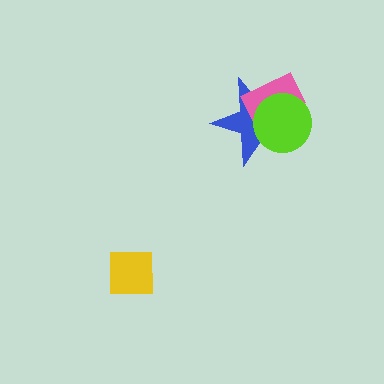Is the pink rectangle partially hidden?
Yes, it is partially covered by another shape.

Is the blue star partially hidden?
Yes, it is partially covered by another shape.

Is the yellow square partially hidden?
No, no other shape covers it.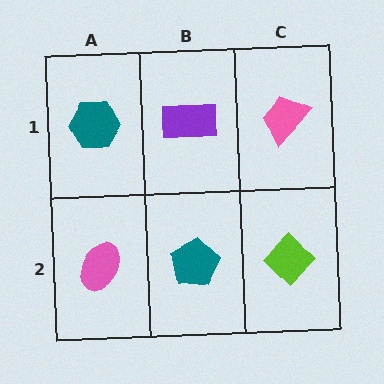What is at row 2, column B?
A teal pentagon.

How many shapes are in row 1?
3 shapes.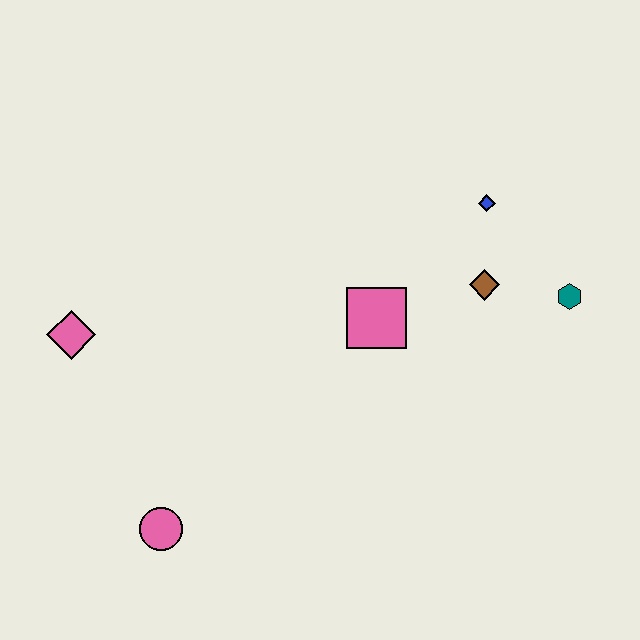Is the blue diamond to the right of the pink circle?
Yes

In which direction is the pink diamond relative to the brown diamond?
The pink diamond is to the left of the brown diamond.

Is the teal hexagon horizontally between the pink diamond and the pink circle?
No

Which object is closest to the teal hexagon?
The brown diamond is closest to the teal hexagon.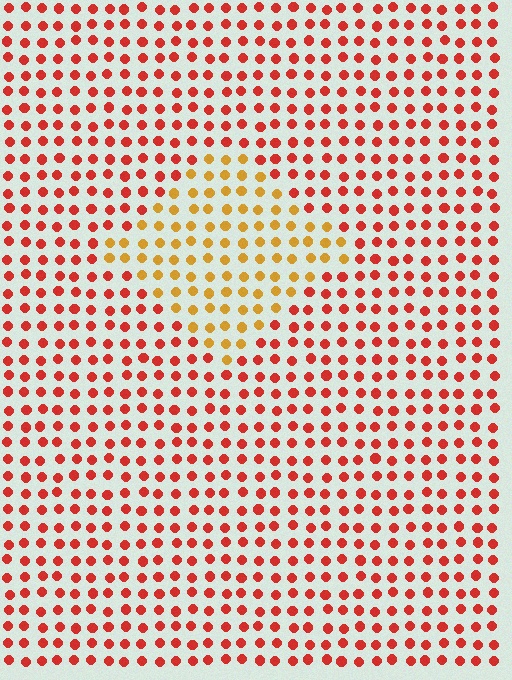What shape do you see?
I see a diamond.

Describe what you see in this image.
The image is filled with small red elements in a uniform arrangement. A diamond-shaped region is visible where the elements are tinted to a slightly different hue, forming a subtle color boundary.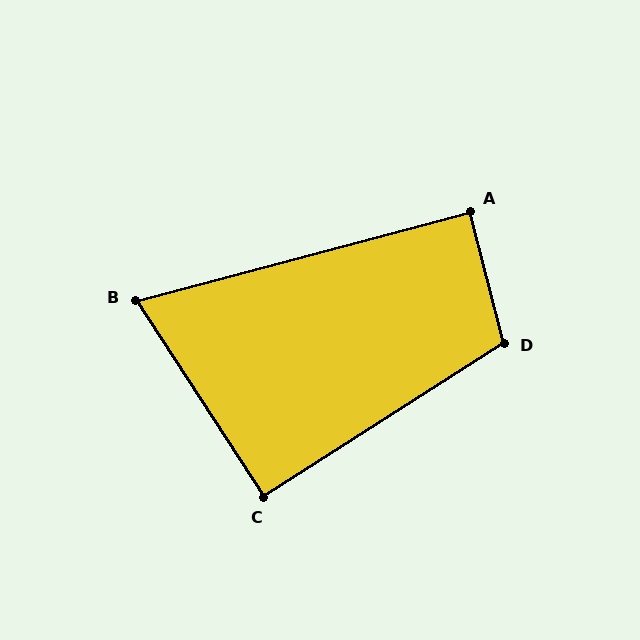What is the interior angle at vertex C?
Approximately 91 degrees (approximately right).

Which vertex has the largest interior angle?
D, at approximately 108 degrees.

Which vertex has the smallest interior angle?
B, at approximately 72 degrees.